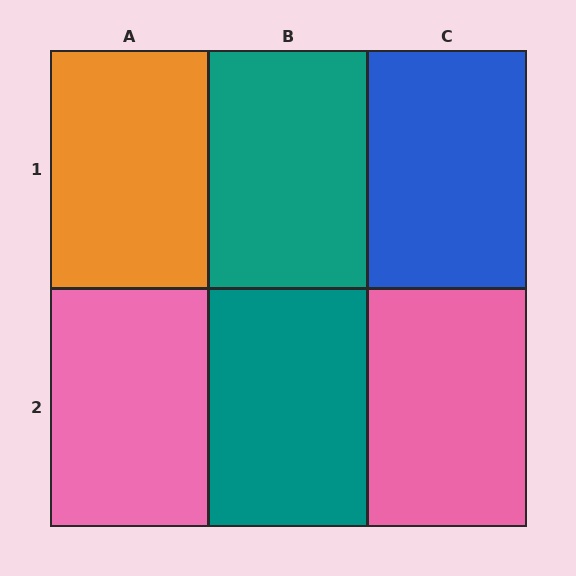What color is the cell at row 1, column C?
Blue.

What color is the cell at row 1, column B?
Teal.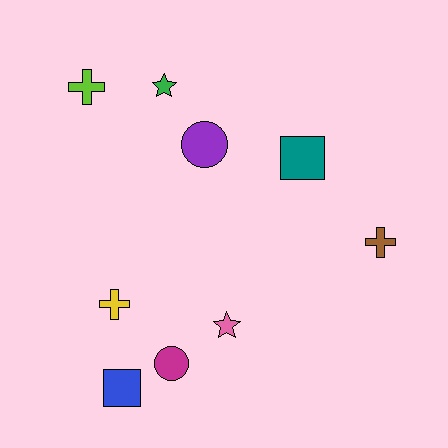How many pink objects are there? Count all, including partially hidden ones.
There is 1 pink object.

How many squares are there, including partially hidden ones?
There are 2 squares.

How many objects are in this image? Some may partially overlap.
There are 9 objects.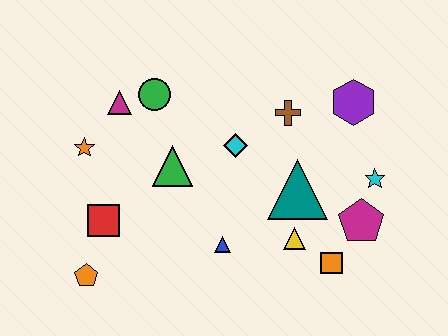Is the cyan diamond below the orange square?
No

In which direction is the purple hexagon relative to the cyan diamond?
The purple hexagon is to the right of the cyan diamond.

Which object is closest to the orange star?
The magenta triangle is closest to the orange star.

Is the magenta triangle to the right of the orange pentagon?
Yes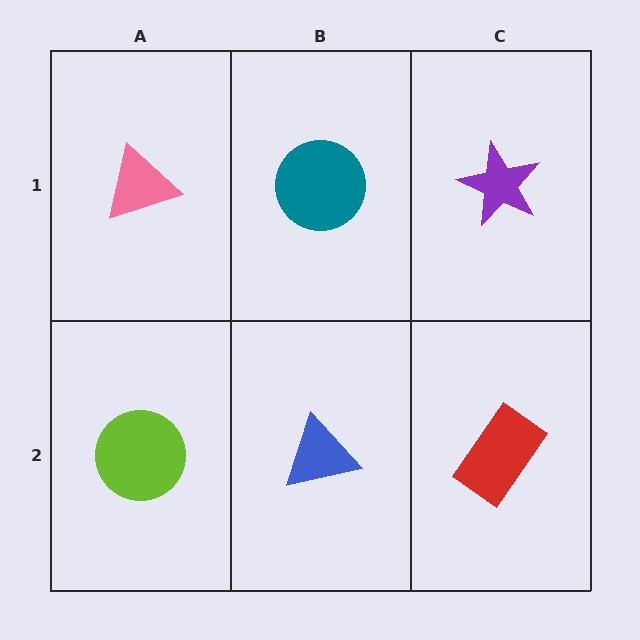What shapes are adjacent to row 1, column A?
A lime circle (row 2, column A), a teal circle (row 1, column B).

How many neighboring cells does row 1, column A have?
2.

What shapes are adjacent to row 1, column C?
A red rectangle (row 2, column C), a teal circle (row 1, column B).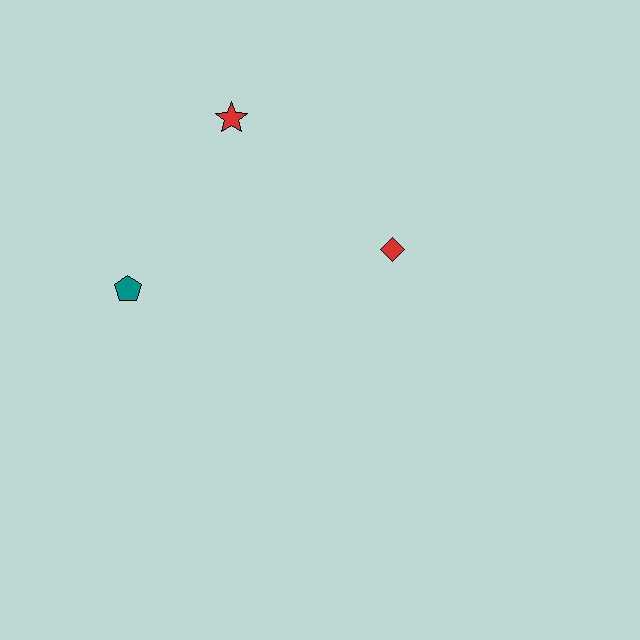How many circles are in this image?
There are no circles.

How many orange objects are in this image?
There are no orange objects.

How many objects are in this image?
There are 3 objects.